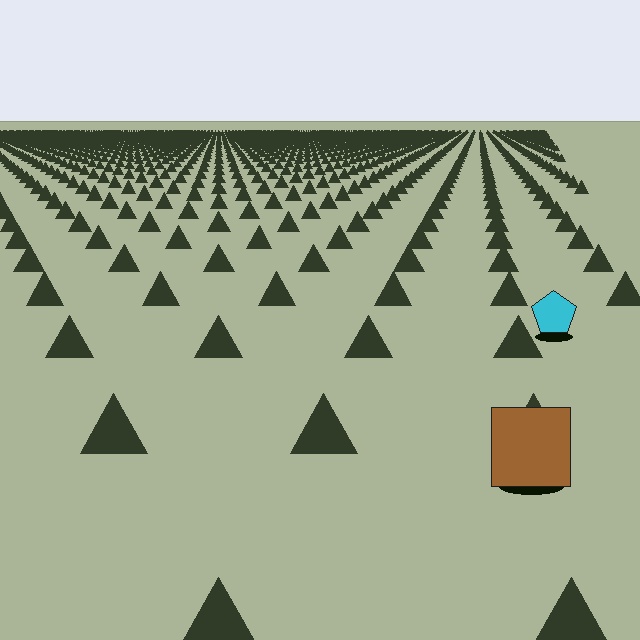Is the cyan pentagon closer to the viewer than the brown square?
No. The brown square is closer — you can tell from the texture gradient: the ground texture is coarser near it.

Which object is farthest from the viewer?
The cyan pentagon is farthest from the viewer. It appears smaller and the ground texture around it is denser.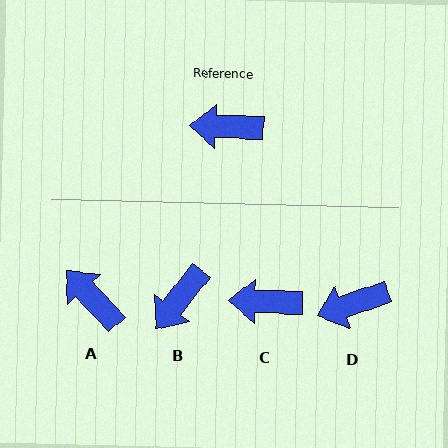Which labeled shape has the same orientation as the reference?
C.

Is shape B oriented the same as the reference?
No, it is off by about 54 degrees.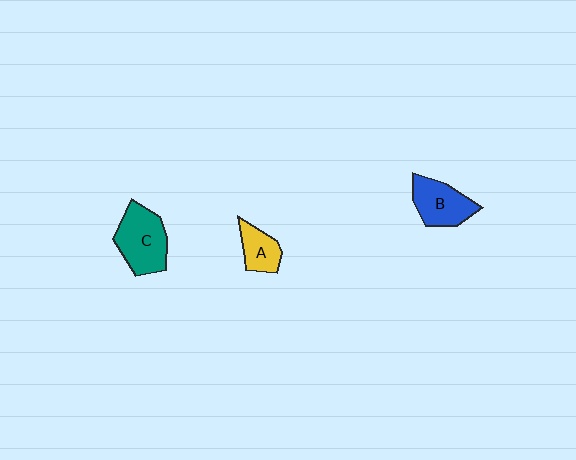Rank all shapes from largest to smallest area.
From largest to smallest: C (teal), B (blue), A (yellow).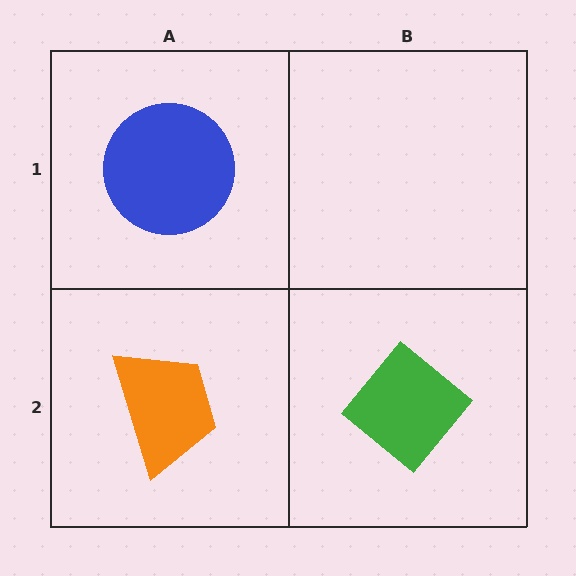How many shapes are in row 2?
2 shapes.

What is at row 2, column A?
An orange trapezoid.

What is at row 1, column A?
A blue circle.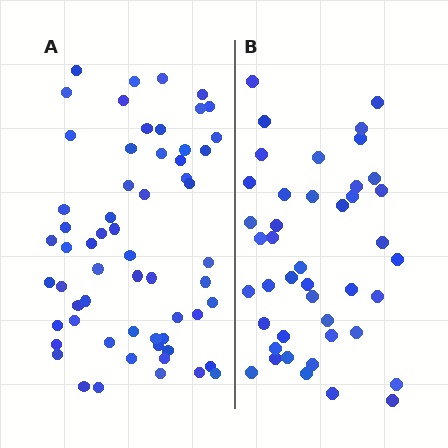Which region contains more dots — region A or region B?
Region A (the left region) has more dots.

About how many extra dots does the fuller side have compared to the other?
Region A has approximately 15 more dots than region B.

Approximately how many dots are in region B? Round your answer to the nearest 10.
About 40 dots. (The exact count is 43, which rounds to 40.)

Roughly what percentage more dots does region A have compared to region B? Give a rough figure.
About 40% more.